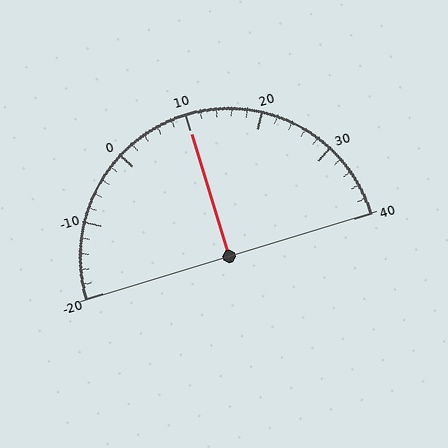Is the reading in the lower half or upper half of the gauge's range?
The reading is in the upper half of the range (-20 to 40).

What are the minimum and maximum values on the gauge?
The gauge ranges from -20 to 40.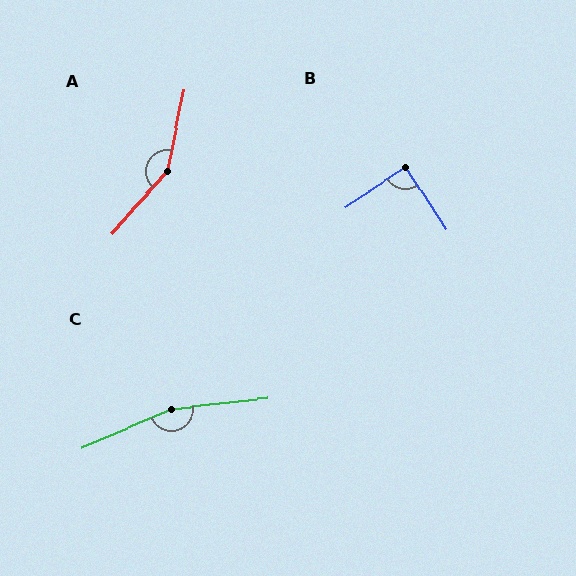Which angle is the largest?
C, at approximately 163 degrees.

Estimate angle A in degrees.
Approximately 149 degrees.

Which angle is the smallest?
B, at approximately 90 degrees.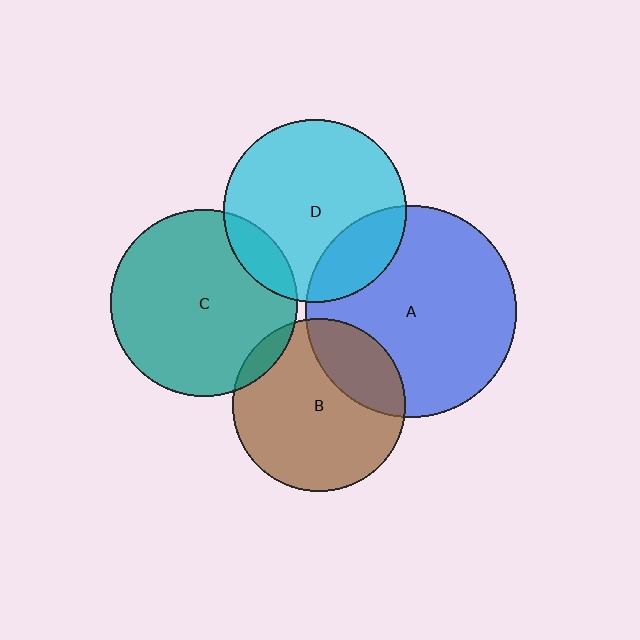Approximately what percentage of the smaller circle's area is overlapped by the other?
Approximately 5%.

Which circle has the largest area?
Circle A (blue).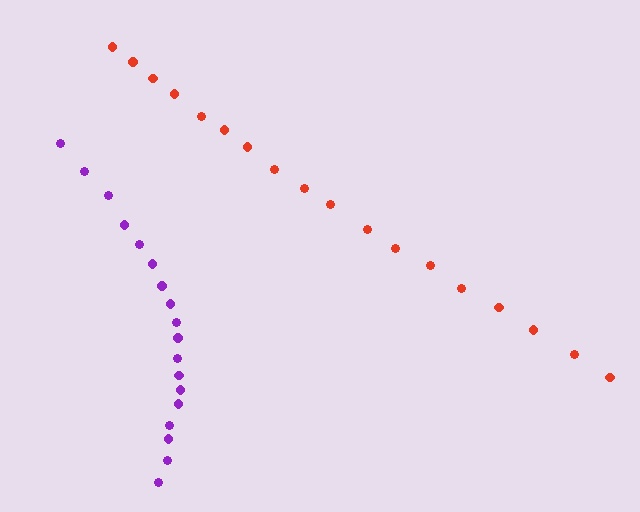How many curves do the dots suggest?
There are 2 distinct paths.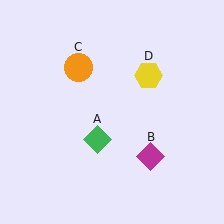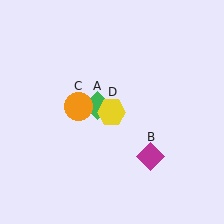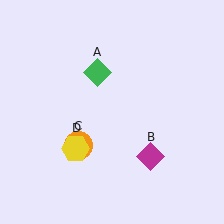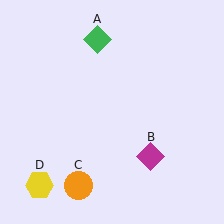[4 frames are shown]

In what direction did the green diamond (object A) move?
The green diamond (object A) moved up.